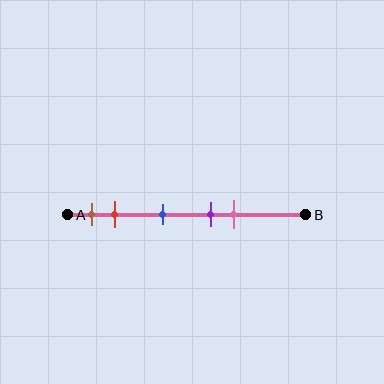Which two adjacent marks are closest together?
The purple and pink marks are the closest adjacent pair.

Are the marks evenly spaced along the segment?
No, the marks are not evenly spaced.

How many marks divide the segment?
There are 5 marks dividing the segment.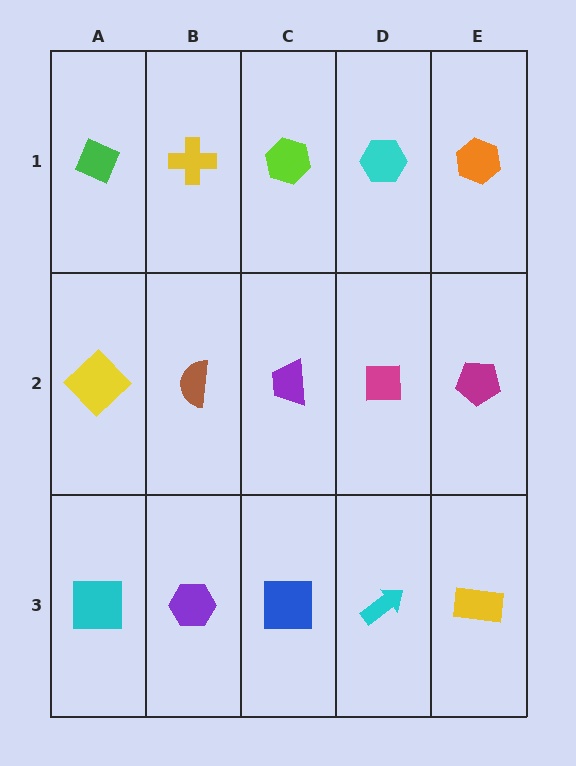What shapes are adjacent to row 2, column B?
A yellow cross (row 1, column B), a purple hexagon (row 3, column B), a yellow diamond (row 2, column A), a purple trapezoid (row 2, column C).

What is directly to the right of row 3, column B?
A blue square.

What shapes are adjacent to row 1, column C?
A purple trapezoid (row 2, column C), a yellow cross (row 1, column B), a cyan hexagon (row 1, column D).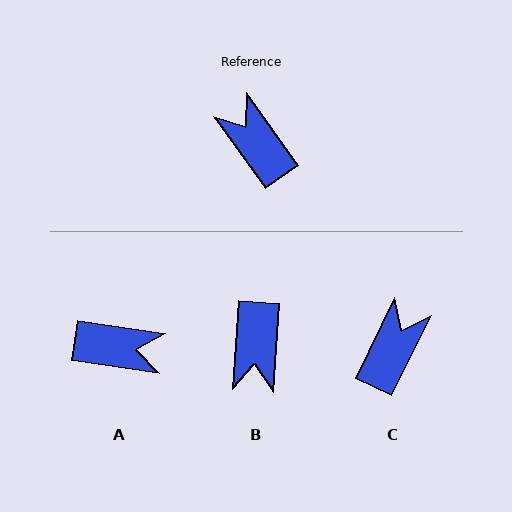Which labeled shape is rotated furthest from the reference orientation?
B, about 140 degrees away.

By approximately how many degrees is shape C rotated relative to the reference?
Approximately 62 degrees clockwise.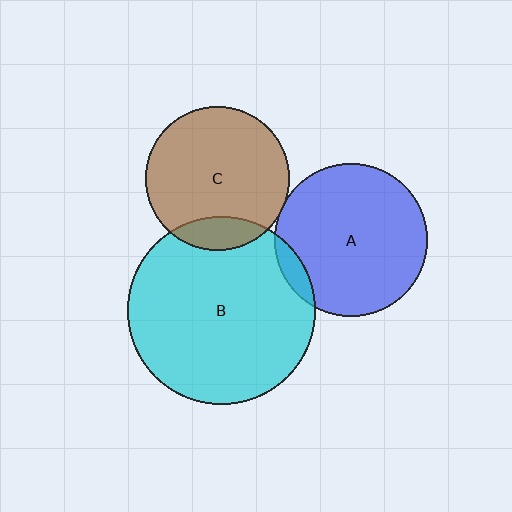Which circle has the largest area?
Circle B (cyan).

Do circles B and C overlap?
Yes.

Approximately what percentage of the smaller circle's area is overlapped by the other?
Approximately 15%.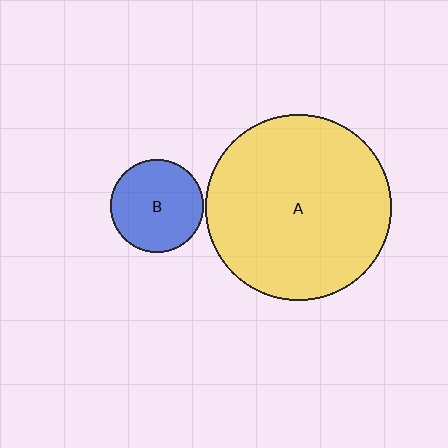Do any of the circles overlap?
No, none of the circles overlap.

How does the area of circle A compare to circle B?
Approximately 4.0 times.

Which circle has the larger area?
Circle A (yellow).